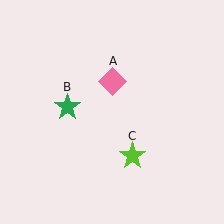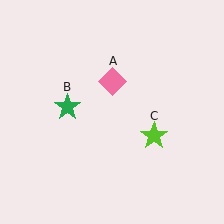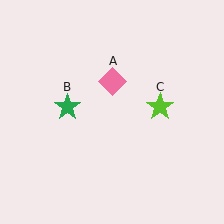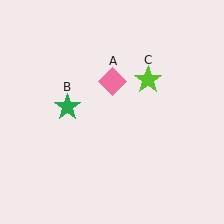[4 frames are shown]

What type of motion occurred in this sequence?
The lime star (object C) rotated counterclockwise around the center of the scene.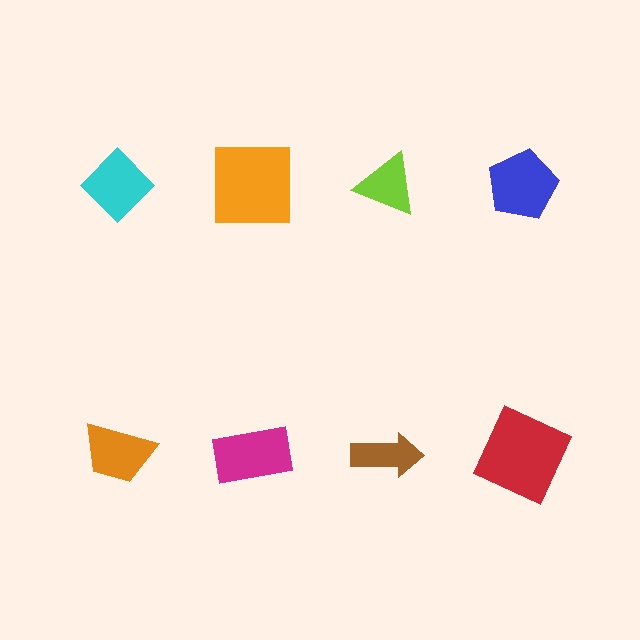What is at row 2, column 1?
An orange trapezoid.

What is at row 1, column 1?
A cyan diamond.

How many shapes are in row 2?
4 shapes.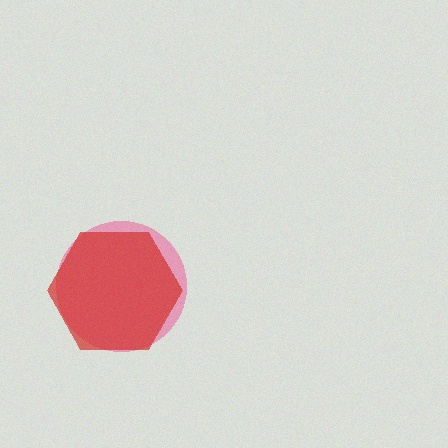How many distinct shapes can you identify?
There are 2 distinct shapes: a pink circle, a red hexagon.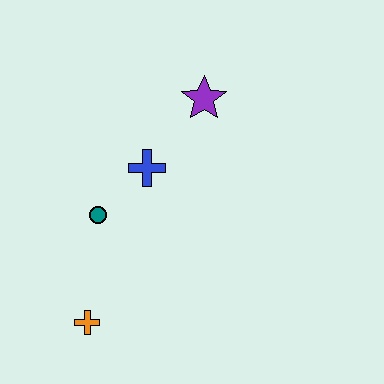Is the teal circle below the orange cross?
No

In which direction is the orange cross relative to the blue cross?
The orange cross is below the blue cross.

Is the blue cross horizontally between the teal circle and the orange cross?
No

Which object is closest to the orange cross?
The teal circle is closest to the orange cross.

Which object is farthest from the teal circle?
The purple star is farthest from the teal circle.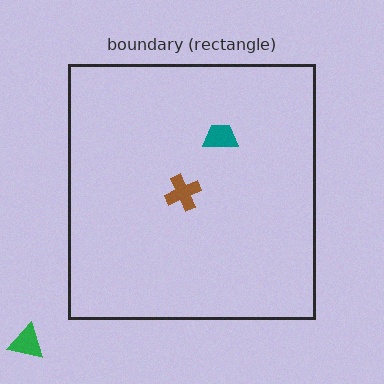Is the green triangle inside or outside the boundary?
Outside.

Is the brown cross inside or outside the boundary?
Inside.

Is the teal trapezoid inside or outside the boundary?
Inside.